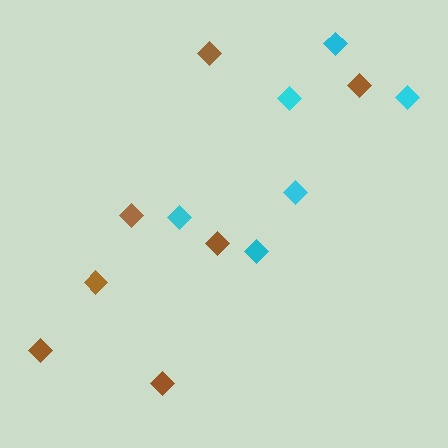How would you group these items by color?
There are 2 groups: one group of cyan diamonds (6) and one group of brown diamonds (7).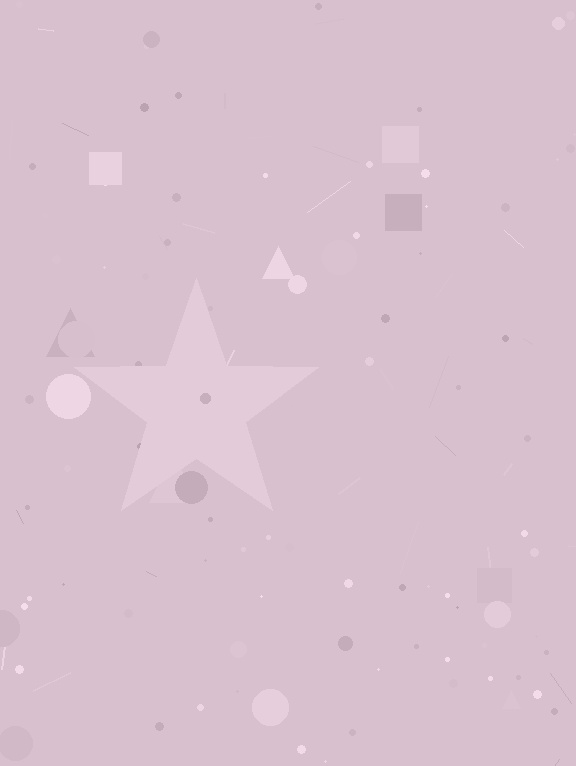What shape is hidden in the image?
A star is hidden in the image.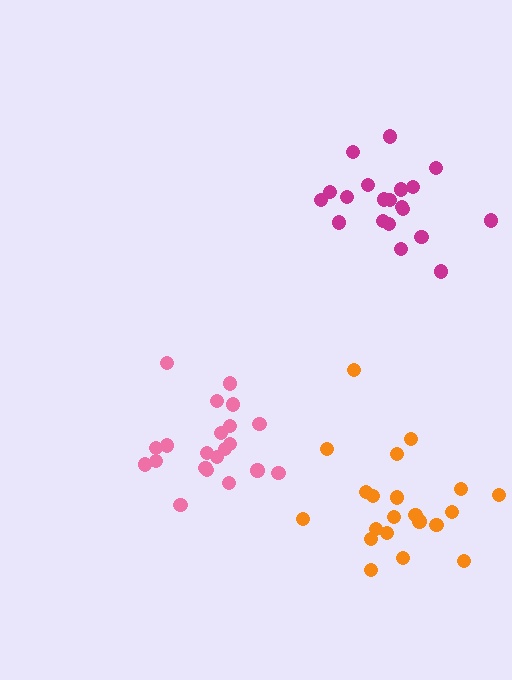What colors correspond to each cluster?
The clusters are colored: magenta, orange, pink.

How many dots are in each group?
Group 1: 20 dots, Group 2: 21 dots, Group 3: 21 dots (62 total).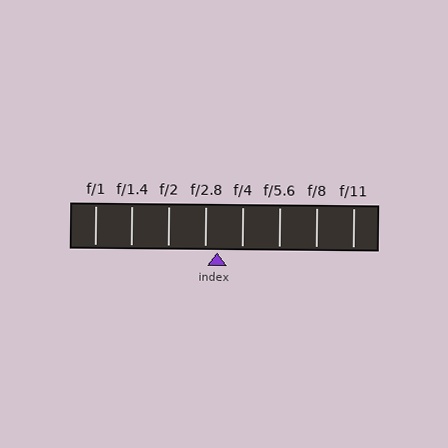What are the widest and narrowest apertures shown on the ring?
The widest aperture shown is f/1 and the narrowest is f/11.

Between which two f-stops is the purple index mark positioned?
The index mark is between f/2.8 and f/4.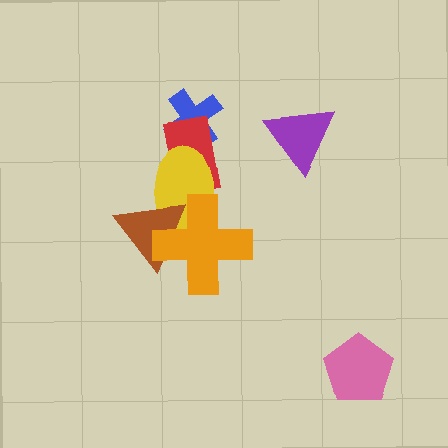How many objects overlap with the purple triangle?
0 objects overlap with the purple triangle.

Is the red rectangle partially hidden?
Yes, it is partially covered by another shape.